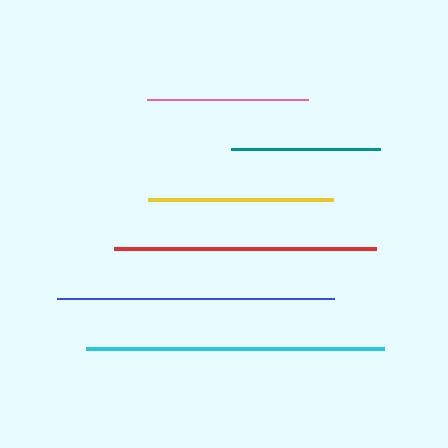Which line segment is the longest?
The cyan line is the longest at approximately 298 pixels.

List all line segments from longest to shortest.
From longest to shortest: cyan, blue, red, yellow, pink, teal.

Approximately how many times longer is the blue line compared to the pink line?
The blue line is approximately 1.7 times the length of the pink line.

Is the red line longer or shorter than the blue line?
The blue line is longer than the red line.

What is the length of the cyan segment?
The cyan segment is approximately 298 pixels long.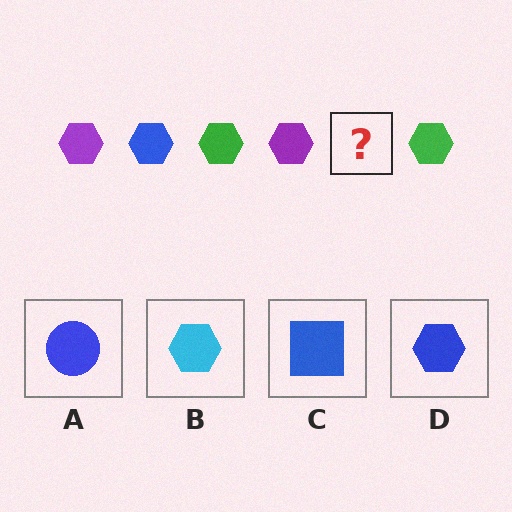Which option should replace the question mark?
Option D.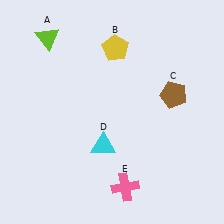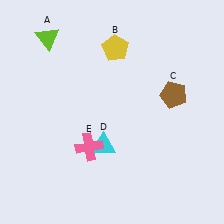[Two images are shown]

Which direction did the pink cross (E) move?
The pink cross (E) moved up.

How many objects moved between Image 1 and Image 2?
1 object moved between the two images.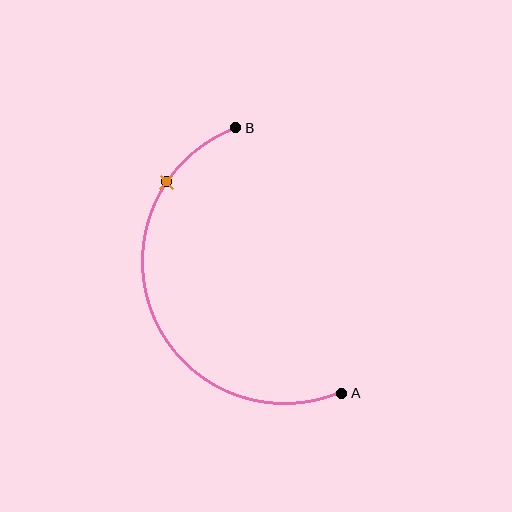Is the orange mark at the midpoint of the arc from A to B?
No. The orange mark lies on the arc but is closer to endpoint B. The arc midpoint would be at the point on the curve equidistant along the arc from both A and B.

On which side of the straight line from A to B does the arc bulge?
The arc bulges to the left of the straight line connecting A and B.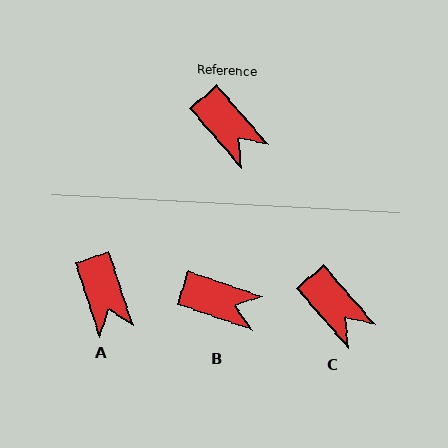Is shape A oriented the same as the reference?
No, it is off by about 23 degrees.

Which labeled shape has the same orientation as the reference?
C.